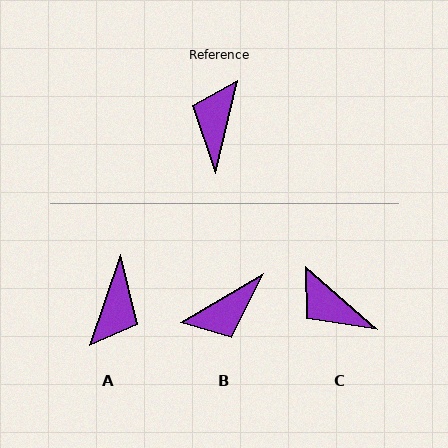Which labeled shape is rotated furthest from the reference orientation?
A, about 175 degrees away.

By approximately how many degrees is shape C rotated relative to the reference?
Approximately 62 degrees counter-clockwise.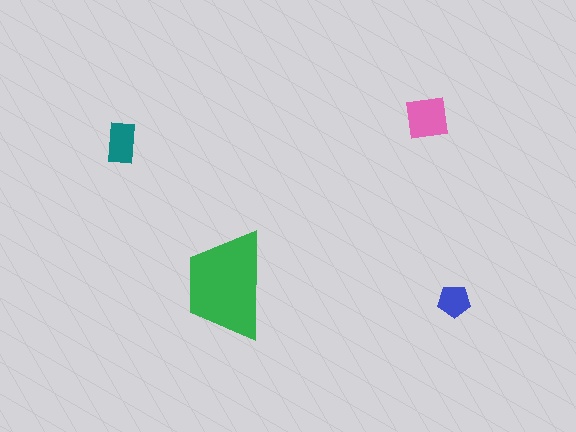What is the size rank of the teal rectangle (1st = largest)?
3rd.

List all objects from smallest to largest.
The blue pentagon, the teal rectangle, the pink square, the green trapezoid.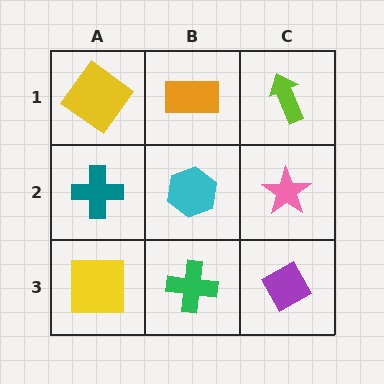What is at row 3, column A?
A yellow square.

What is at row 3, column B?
A green cross.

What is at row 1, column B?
An orange rectangle.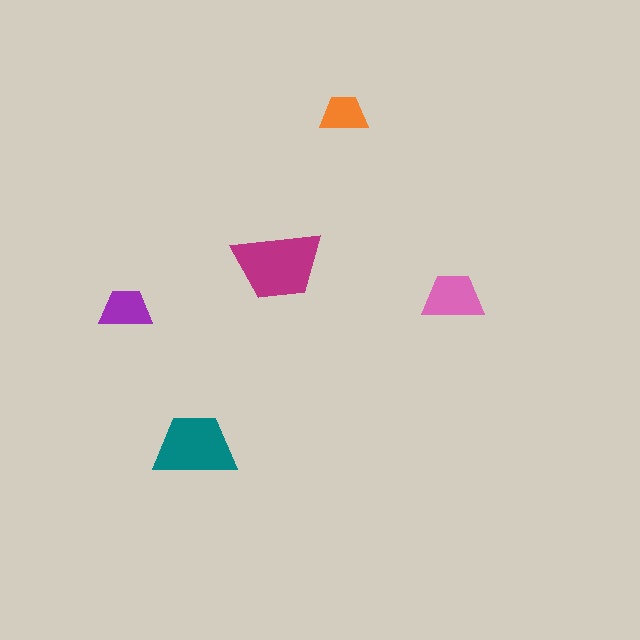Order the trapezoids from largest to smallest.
the magenta one, the teal one, the pink one, the purple one, the orange one.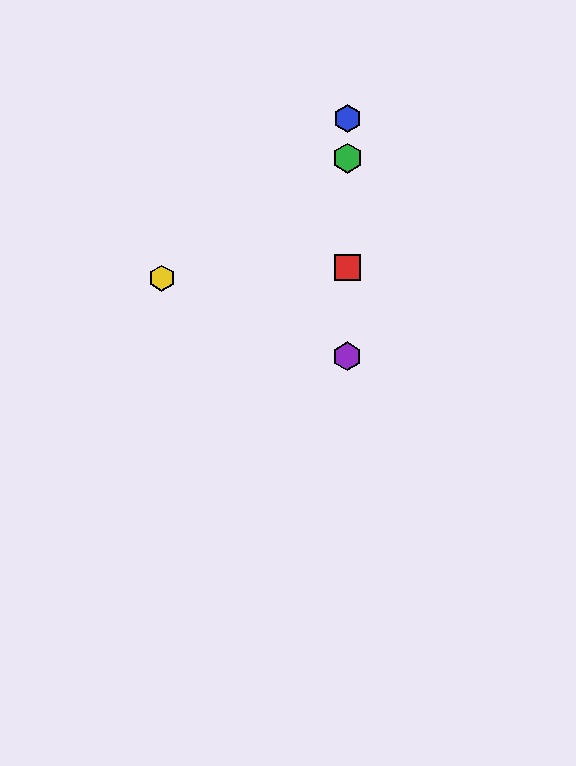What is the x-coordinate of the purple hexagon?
The purple hexagon is at x≈347.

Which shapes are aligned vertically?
The red square, the blue hexagon, the green hexagon, the purple hexagon are aligned vertically.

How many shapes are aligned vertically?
4 shapes (the red square, the blue hexagon, the green hexagon, the purple hexagon) are aligned vertically.